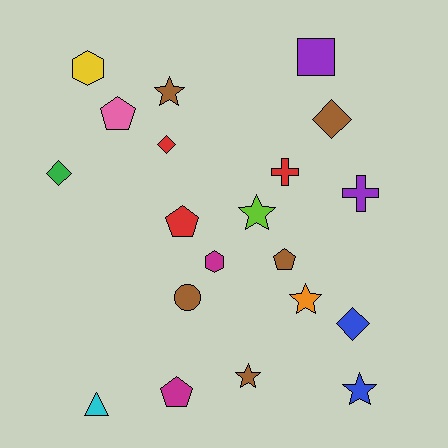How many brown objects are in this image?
There are 5 brown objects.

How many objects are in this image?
There are 20 objects.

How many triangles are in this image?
There is 1 triangle.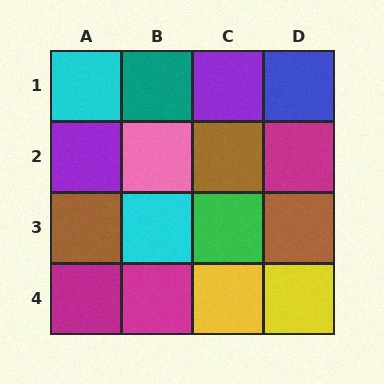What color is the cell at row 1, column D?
Blue.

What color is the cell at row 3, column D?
Brown.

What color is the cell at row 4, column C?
Yellow.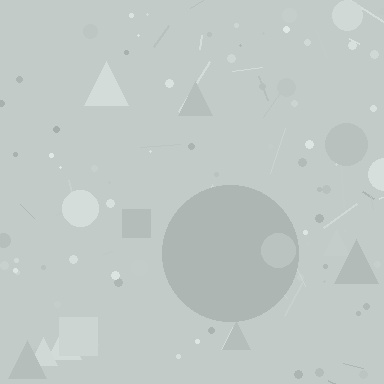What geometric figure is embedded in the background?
A circle is embedded in the background.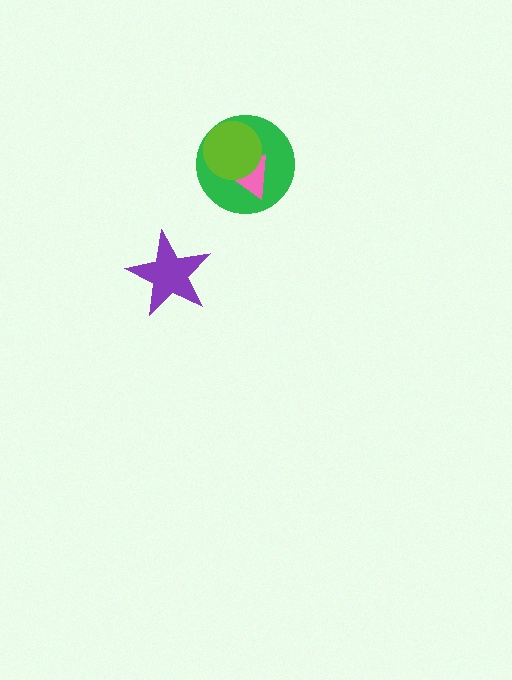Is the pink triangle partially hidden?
Yes, it is partially covered by another shape.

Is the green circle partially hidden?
Yes, it is partially covered by another shape.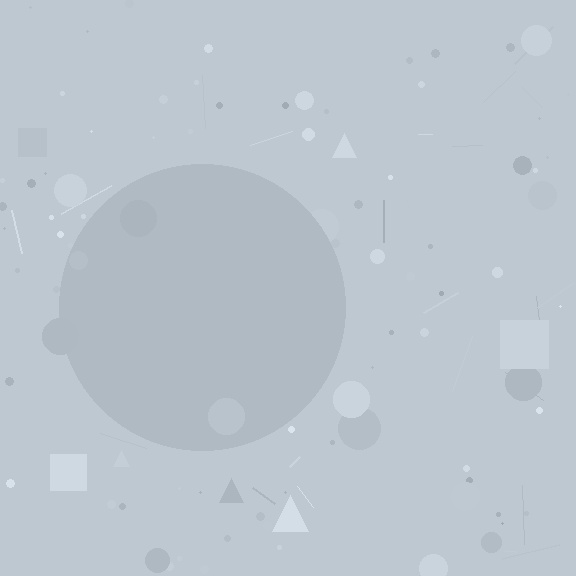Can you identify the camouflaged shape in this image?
The camouflaged shape is a circle.